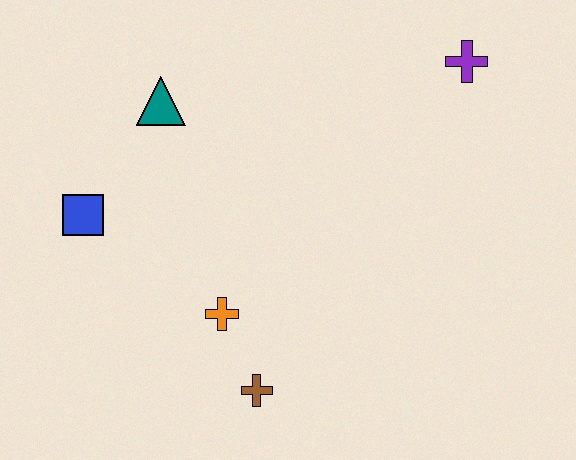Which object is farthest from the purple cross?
The blue square is farthest from the purple cross.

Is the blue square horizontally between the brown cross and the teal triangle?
No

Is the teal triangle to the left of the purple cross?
Yes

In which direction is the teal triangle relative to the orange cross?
The teal triangle is above the orange cross.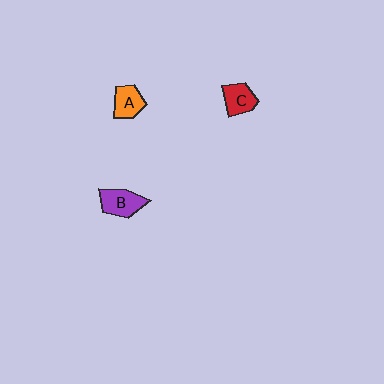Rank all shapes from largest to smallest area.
From largest to smallest: B (purple), C (red), A (orange).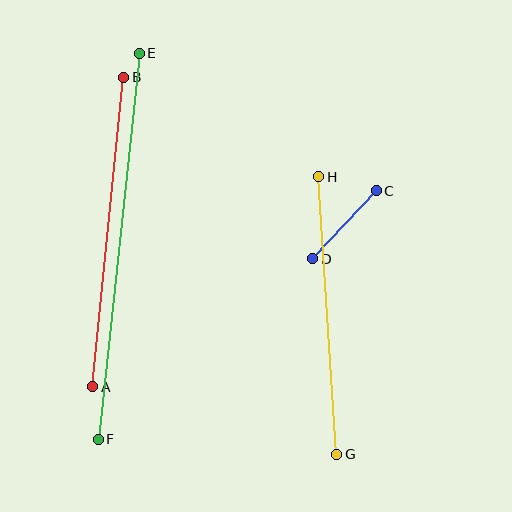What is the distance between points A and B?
The distance is approximately 311 pixels.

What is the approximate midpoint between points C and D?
The midpoint is at approximately (345, 225) pixels.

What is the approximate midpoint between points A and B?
The midpoint is at approximately (108, 232) pixels.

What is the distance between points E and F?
The distance is approximately 388 pixels.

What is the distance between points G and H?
The distance is approximately 278 pixels.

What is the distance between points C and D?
The distance is approximately 93 pixels.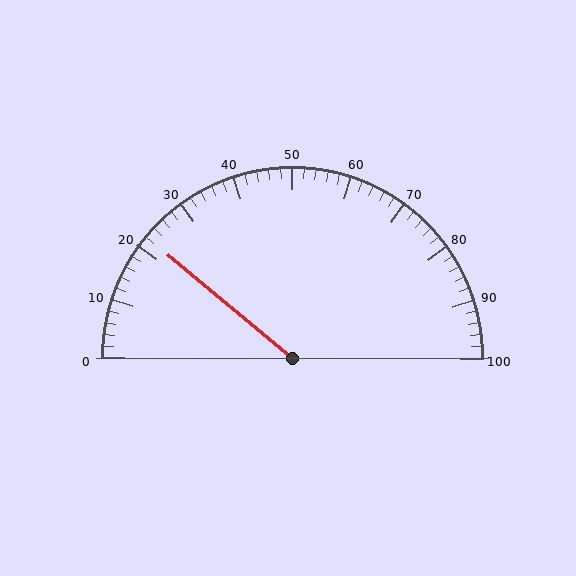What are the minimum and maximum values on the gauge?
The gauge ranges from 0 to 100.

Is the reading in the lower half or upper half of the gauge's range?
The reading is in the lower half of the range (0 to 100).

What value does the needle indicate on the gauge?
The needle indicates approximately 22.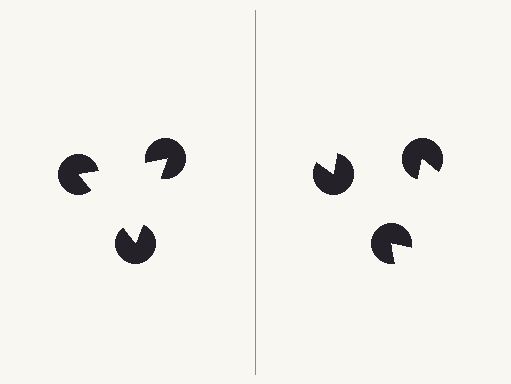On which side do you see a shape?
An illusory triangle appears on the left side. On the right side the wedge cuts are rotated, so no coherent shape forms.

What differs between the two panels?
The pac-man discs are positioned identically on both sides; only the wedge orientations differ. On the left they align to a triangle; on the right they are misaligned.